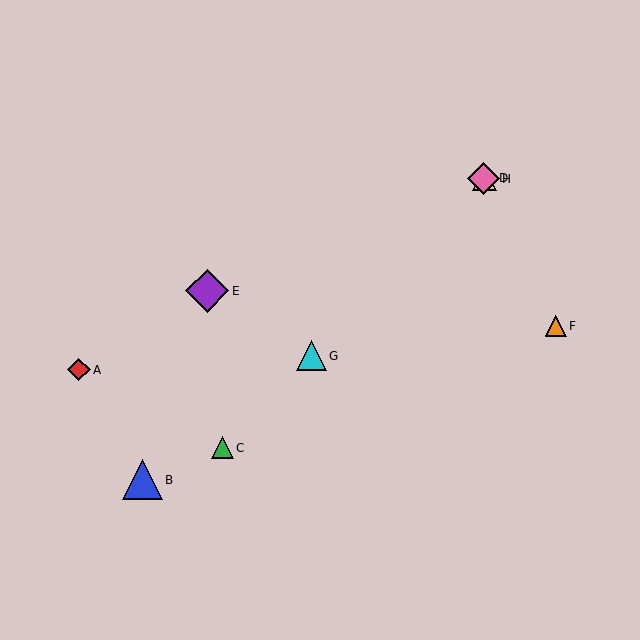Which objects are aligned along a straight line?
Objects C, D, G, H are aligned along a straight line.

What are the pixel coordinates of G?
Object G is at (312, 356).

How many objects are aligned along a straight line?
4 objects (C, D, G, H) are aligned along a straight line.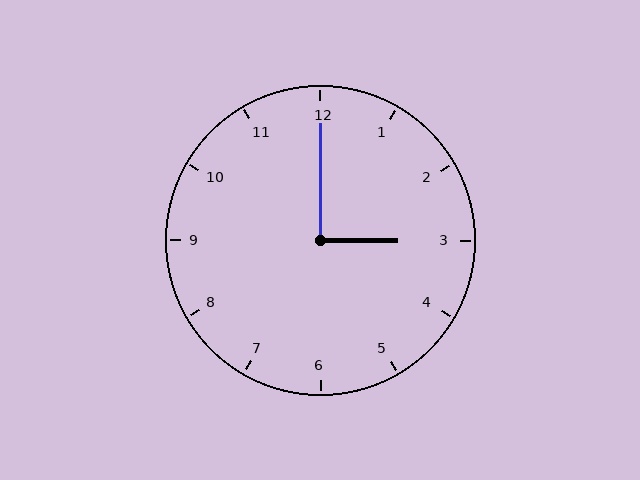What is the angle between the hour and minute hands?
Approximately 90 degrees.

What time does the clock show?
3:00.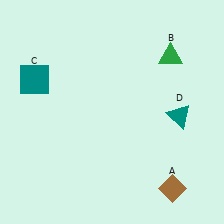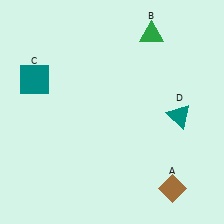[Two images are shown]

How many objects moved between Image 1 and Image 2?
1 object moved between the two images.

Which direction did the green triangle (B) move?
The green triangle (B) moved up.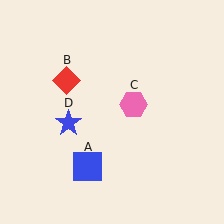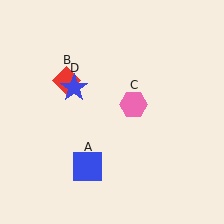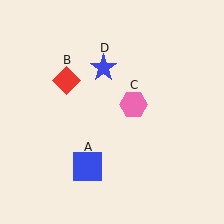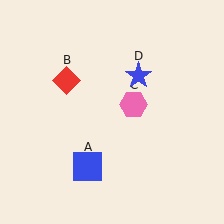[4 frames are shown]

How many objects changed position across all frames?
1 object changed position: blue star (object D).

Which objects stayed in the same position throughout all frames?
Blue square (object A) and red diamond (object B) and pink hexagon (object C) remained stationary.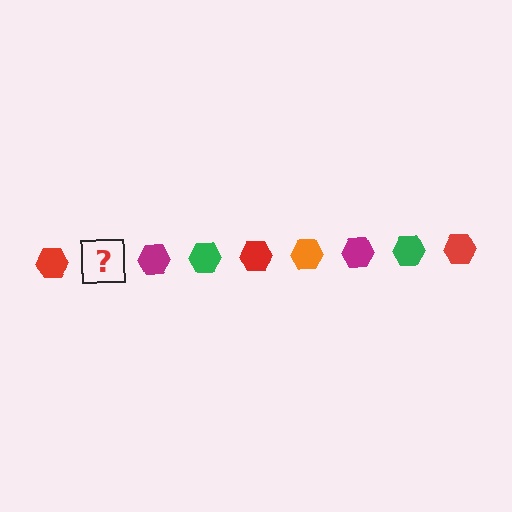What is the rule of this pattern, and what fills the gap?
The rule is that the pattern cycles through red, orange, magenta, green hexagons. The gap should be filled with an orange hexagon.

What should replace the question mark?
The question mark should be replaced with an orange hexagon.